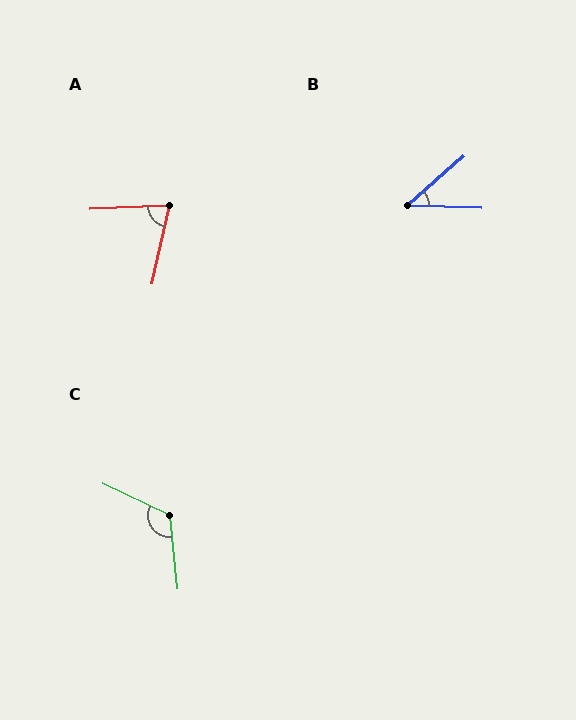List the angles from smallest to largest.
B (43°), A (75°), C (122°).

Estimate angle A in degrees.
Approximately 75 degrees.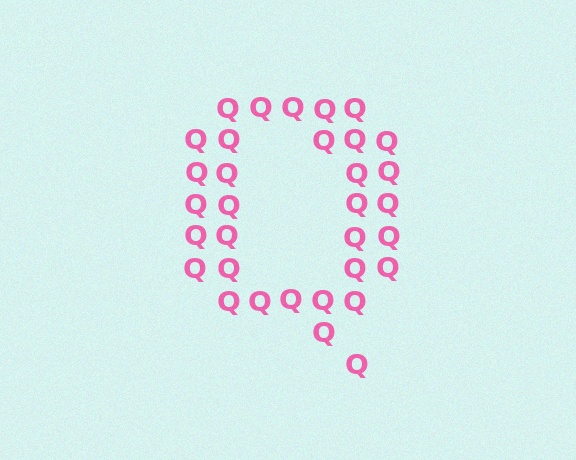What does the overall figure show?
The overall figure shows the letter Q.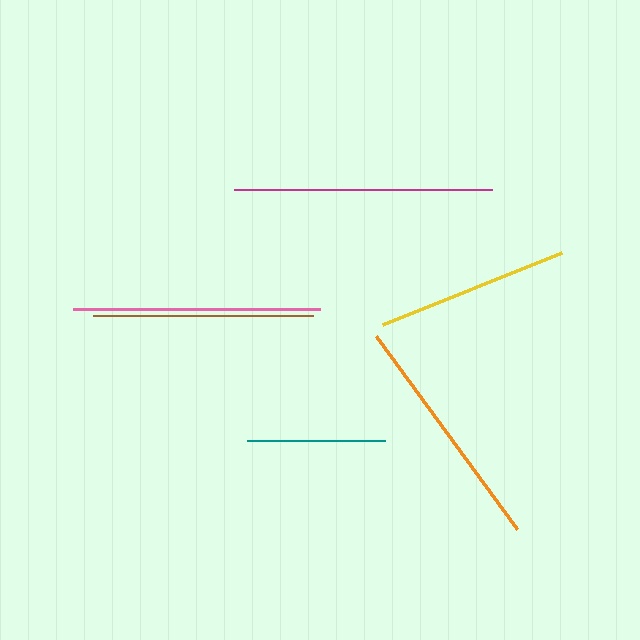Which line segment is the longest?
The magenta line is the longest at approximately 258 pixels.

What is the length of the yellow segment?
The yellow segment is approximately 193 pixels long.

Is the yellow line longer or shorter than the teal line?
The yellow line is longer than the teal line.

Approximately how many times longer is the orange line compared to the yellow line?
The orange line is approximately 1.2 times the length of the yellow line.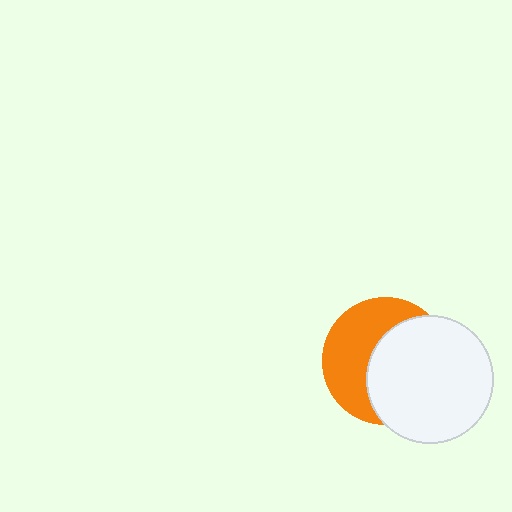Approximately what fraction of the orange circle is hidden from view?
Roughly 54% of the orange circle is hidden behind the white circle.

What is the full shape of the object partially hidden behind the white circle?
The partially hidden object is an orange circle.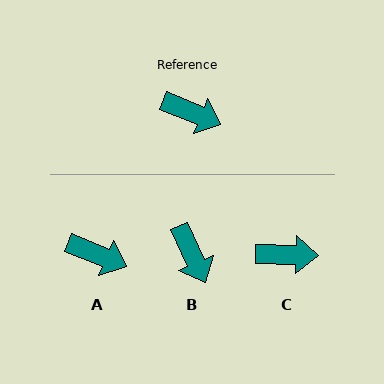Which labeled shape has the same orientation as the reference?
A.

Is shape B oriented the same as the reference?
No, it is off by about 43 degrees.